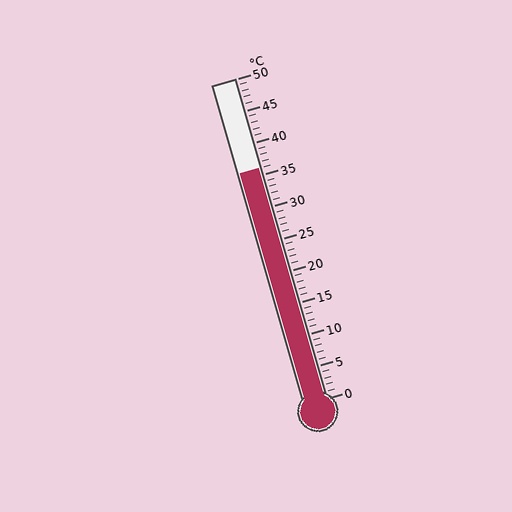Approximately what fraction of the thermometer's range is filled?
The thermometer is filled to approximately 70% of its range.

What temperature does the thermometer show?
The thermometer shows approximately 36°C.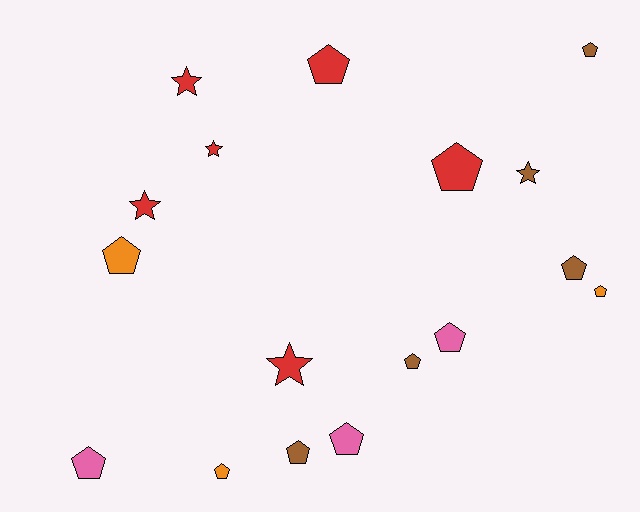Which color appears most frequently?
Red, with 6 objects.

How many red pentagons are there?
There are 2 red pentagons.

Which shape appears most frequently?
Pentagon, with 12 objects.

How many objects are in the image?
There are 17 objects.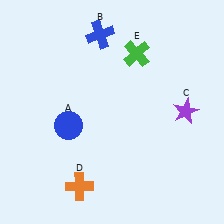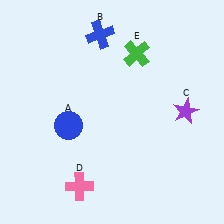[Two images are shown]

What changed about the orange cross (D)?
In Image 1, D is orange. In Image 2, it changed to pink.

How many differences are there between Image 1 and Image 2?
There is 1 difference between the two images.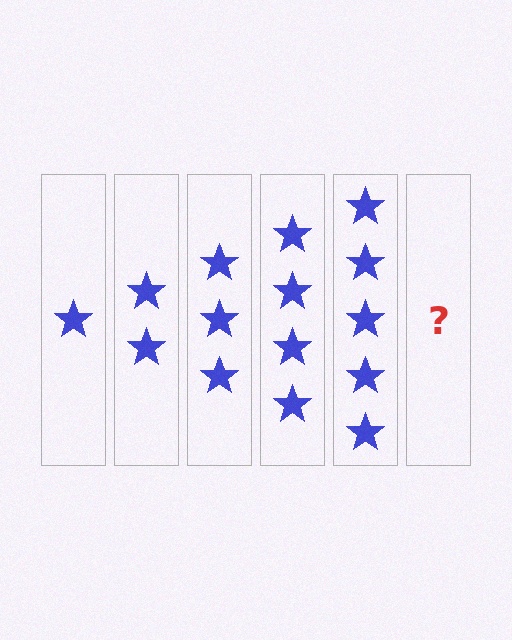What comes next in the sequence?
The next element should be 6 stars.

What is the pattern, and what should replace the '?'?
The pattern is that each step adds one more star. The '?' should be 6 stars.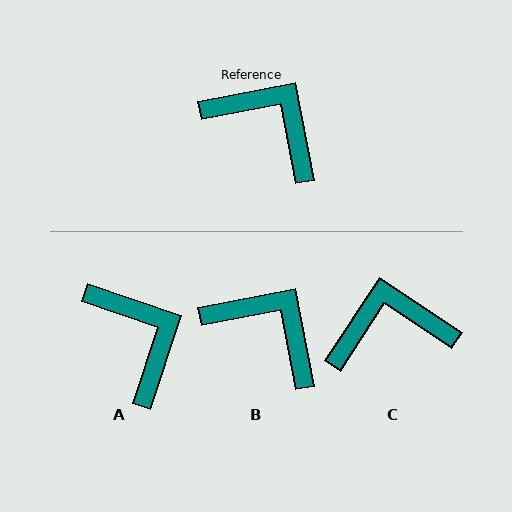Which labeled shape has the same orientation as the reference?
B.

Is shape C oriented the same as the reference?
No, it is off by about 46 degrees.